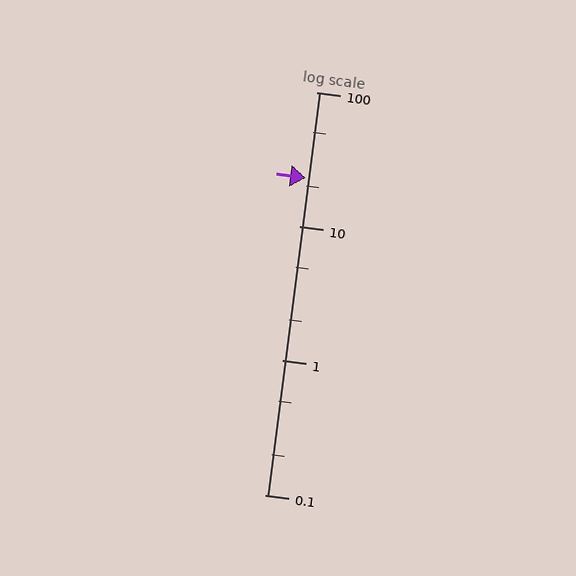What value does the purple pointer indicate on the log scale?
The pointer indicates approximately 23.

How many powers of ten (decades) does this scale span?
The scale spans 3 decades, from 0.1 to 100.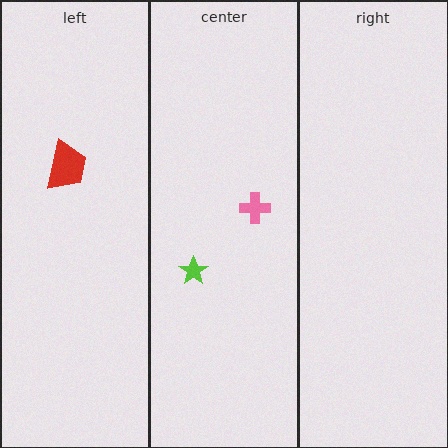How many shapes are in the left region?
1.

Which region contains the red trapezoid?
The left region.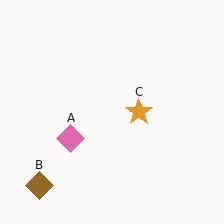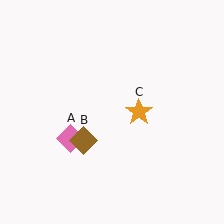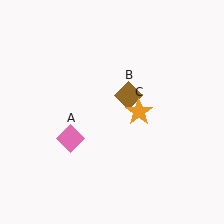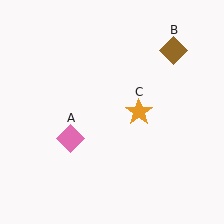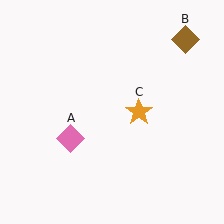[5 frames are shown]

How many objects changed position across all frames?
1 object changed position: brown diamond (object B).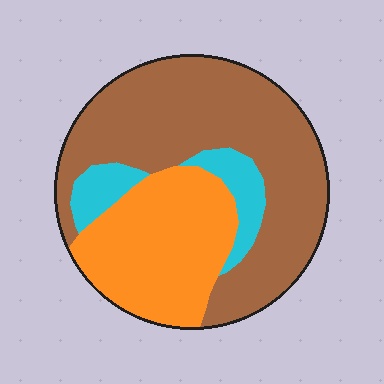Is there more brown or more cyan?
Brown.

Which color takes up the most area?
Brown, at roughly 55%.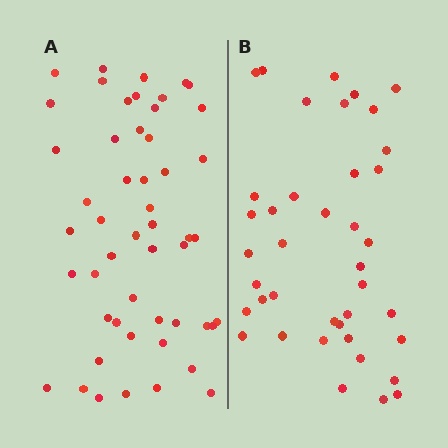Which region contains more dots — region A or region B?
Region A (the left region) has more dots.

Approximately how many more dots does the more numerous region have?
Region A has roughly 12 or so more dots than region B.